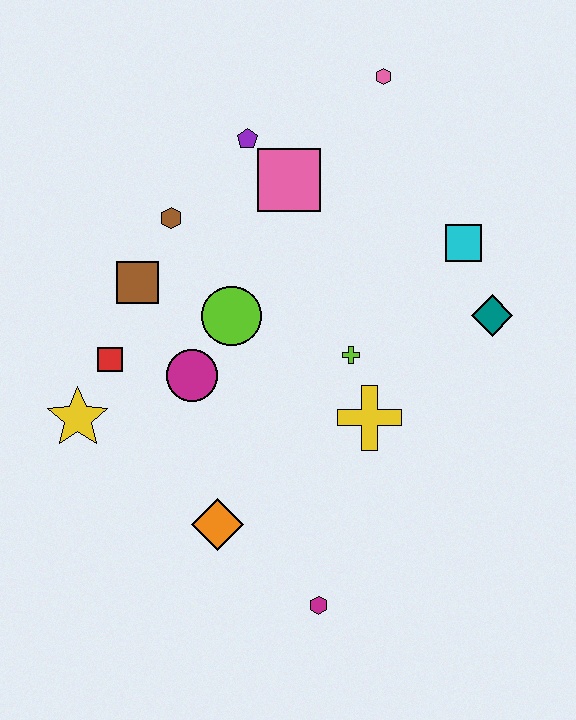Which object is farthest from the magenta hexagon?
The pink hexagon is farthest from the magenta hexagon.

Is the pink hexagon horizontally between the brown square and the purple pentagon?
No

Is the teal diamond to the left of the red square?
No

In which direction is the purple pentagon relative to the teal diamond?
The purple pentagon is to the left of the teal diamond.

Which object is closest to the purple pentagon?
The pink square is closest to the purple pentagon.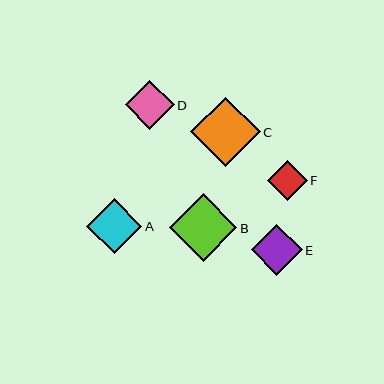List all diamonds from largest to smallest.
From largest to smallest: C, B, A, E, D, F.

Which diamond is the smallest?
Diamond F is the smallest with a size of approximately 40 pixels.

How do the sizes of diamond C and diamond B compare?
Diamond C and diamond B are approximately the same size.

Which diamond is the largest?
Diamond C is the largest with a size of approximately 69 pixels.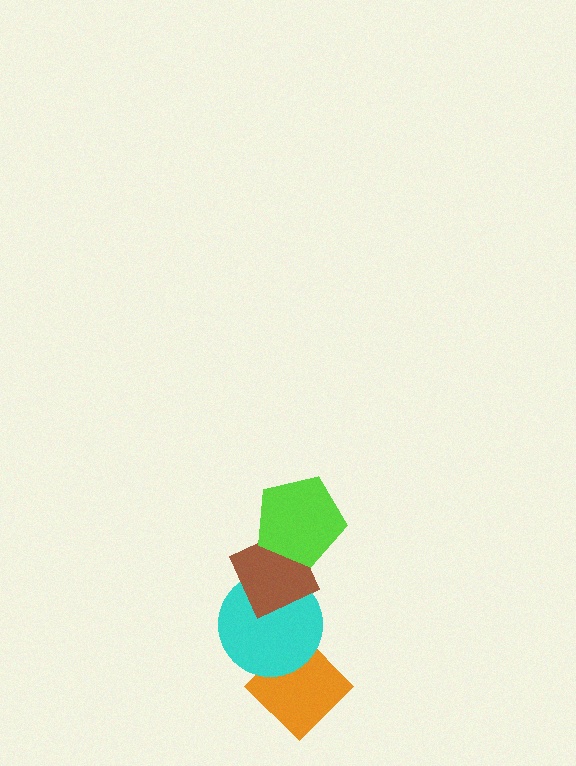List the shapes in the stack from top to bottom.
From top to bottom: the lime pentagon, the brown diamond, the cyan circle, the orange diamond.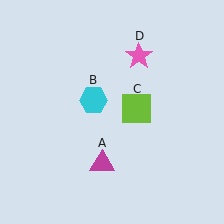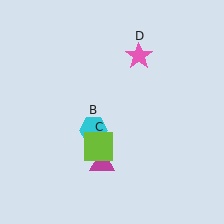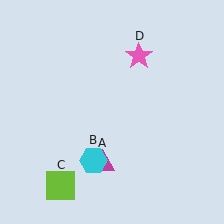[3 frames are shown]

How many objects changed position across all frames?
2 objects changed position: cyan hexagon (object B), lime square (object C).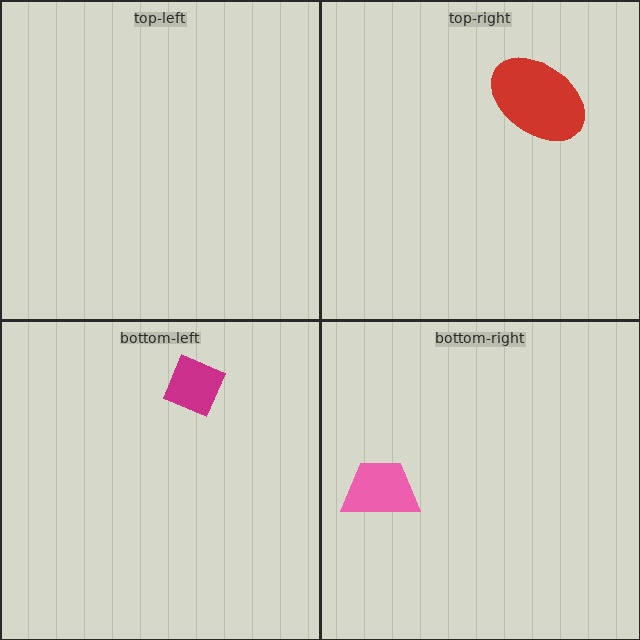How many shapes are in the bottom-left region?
1.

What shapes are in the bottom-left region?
The magenta diamond.